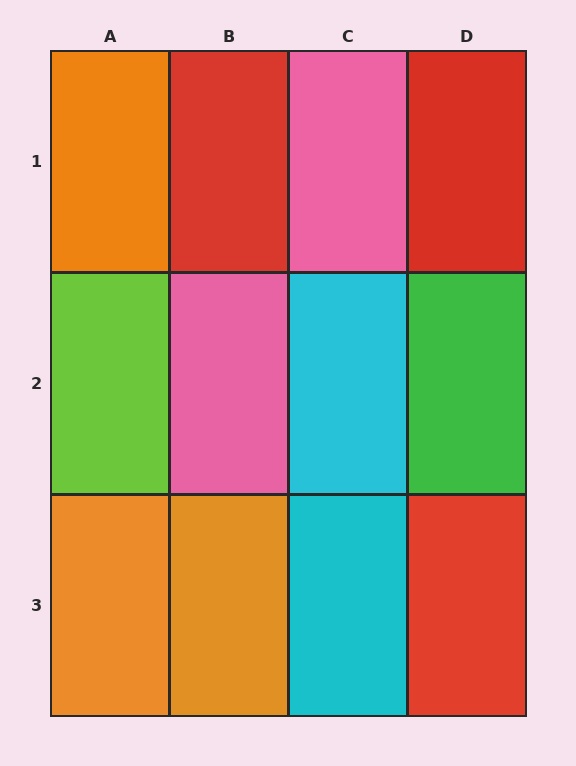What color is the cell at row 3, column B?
Orange.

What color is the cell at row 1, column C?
Pink.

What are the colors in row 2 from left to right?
Lime, pink, cyan, green.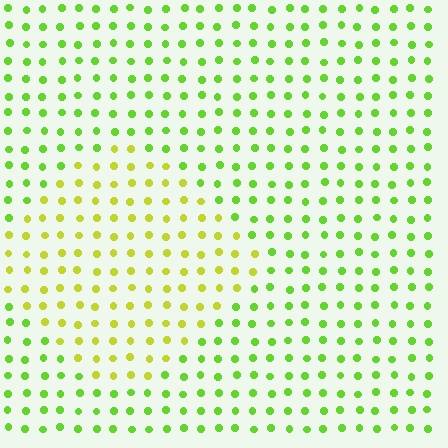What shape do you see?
I see a diamond.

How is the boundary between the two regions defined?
The boundary is defined purely by a slight shift in hue (about 34 degrees). Spacing, size, and orientation are identical on both sides.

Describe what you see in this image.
The image is filled with small lime elements in a uniform arrangement. A diamond-shaped region is visible where the elements are tinted to a slightly different hue, forming a subtle color boundary.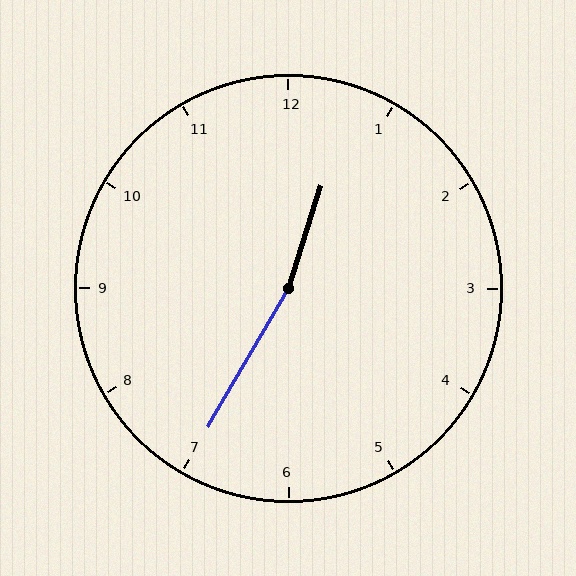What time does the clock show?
12:35.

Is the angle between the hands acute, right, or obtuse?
It is obtuse.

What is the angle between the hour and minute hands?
Approximately 168 degrees.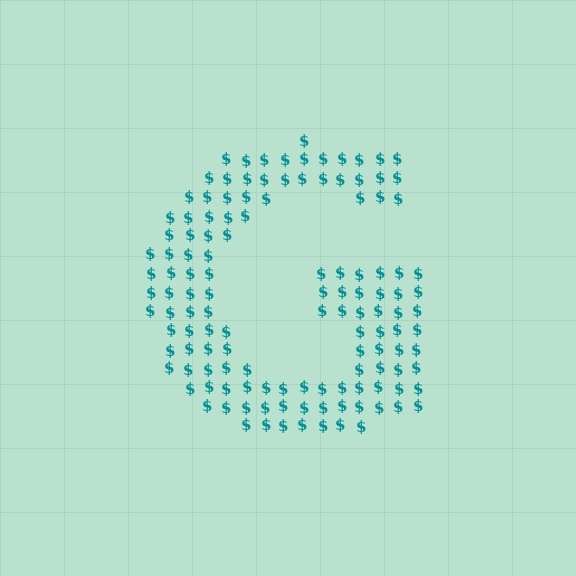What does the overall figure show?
The overall figure shows the letter G.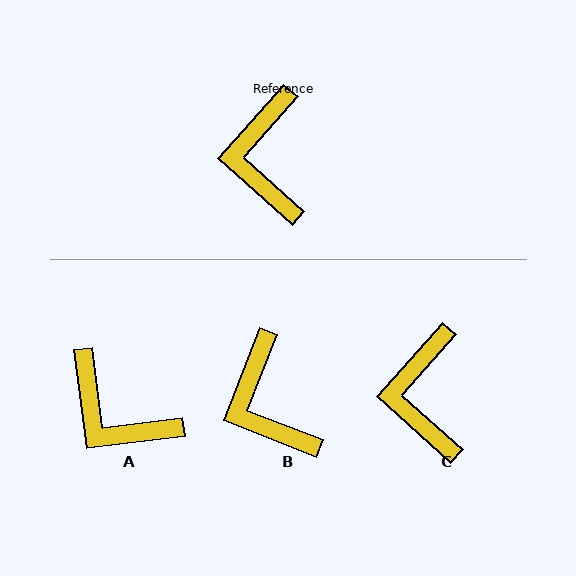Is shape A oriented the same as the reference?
No, it is off by about 49 degrees.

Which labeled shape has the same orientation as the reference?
C.